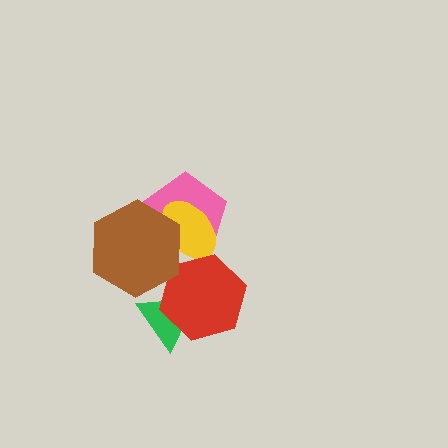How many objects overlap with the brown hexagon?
3 objects overlap with the brown hexagon.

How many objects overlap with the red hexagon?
3 objects overlap with the red hexagon.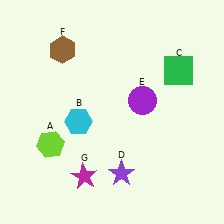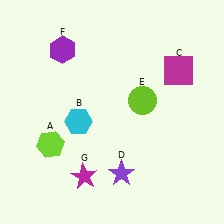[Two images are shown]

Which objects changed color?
C changed from green to magenta. E changed from purple to lime. F changed from brown to purple.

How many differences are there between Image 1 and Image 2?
There are 3 differences between the two images.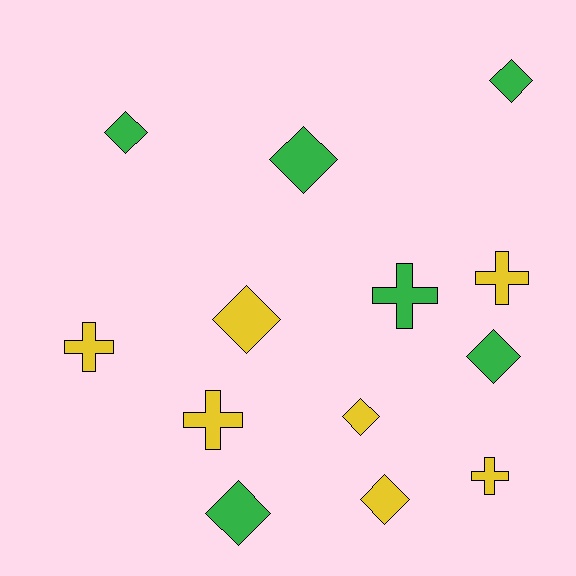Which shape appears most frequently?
Diamond, with 8 objects.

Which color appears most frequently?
Yellow, with 7 objects.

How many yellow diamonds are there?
There are 3 yellow diamonds.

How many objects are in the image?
There are 13 objects.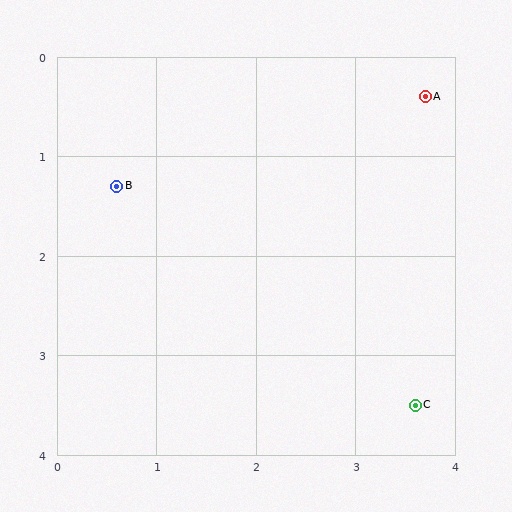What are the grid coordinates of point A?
Point A is at approximately (3.7, 0.4).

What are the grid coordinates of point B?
Point B is at approximately (0.6, 1.3).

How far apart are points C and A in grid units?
Points C and A are about 3.1 grid units apart.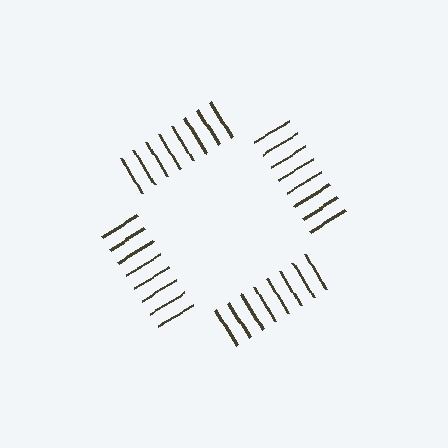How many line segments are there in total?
32 — 8 along each of the 4 edges.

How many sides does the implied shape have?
4 sides — the line-ends trace a square.